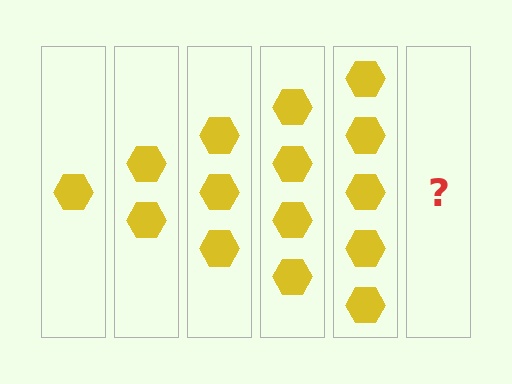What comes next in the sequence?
The next element should be 6 hexagons.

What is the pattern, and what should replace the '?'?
The pattern is that each step adds one more hexagon. The '?' should be 6 hexagons.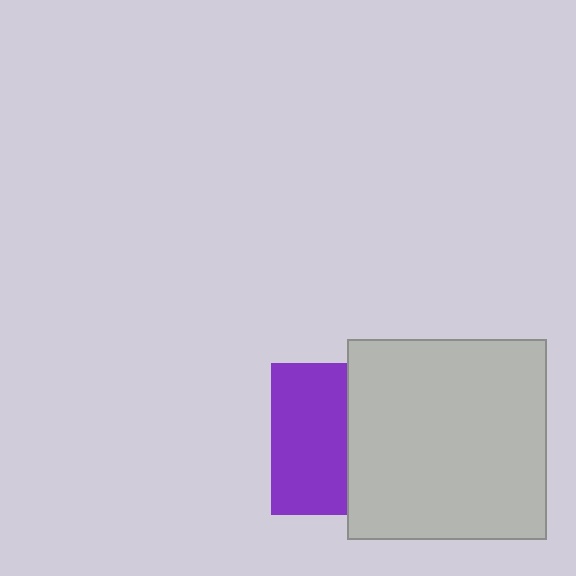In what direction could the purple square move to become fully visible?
The purple square could move left. That would shift it out from behind the light gray square entirely.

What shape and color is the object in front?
The object in front is a light gray square.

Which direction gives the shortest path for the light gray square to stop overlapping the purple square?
Moving right gives the shortest separation.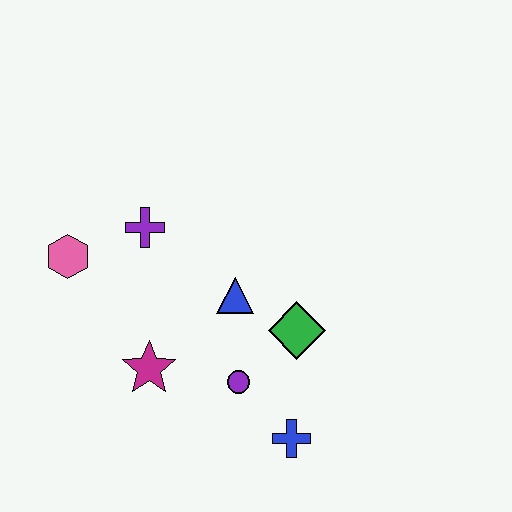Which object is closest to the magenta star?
The purple circle is closest to the magenta star.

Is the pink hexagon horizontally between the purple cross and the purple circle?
No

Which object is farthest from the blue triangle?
The pink hexagon is farthest from the blue triangle.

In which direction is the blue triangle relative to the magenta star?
The blue triangle is to the right of the magenta star.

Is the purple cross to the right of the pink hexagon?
Yes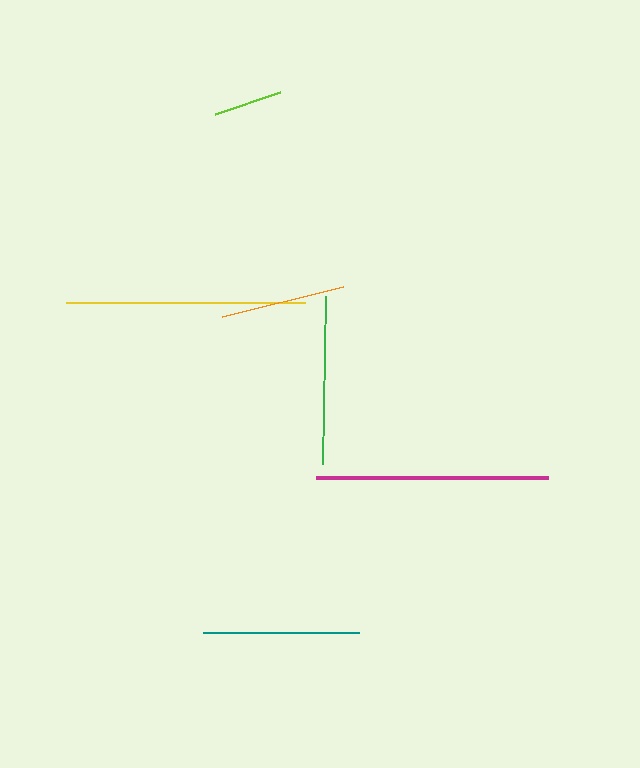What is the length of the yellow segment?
The yellow segment is approximately 239 pixels long.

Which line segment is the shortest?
The lime line is the shortest at approximately 68 pixels.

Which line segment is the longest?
The yellow line is the longest at approximately 239 pixels.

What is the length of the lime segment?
The lime segment is approximately 68 pixels long.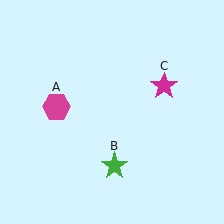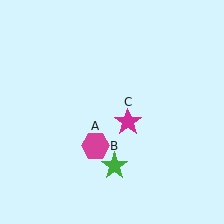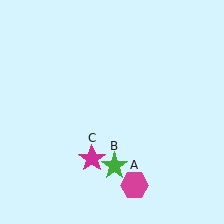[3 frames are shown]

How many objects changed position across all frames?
2 objects changed position: magenta hexagon (object A), magenta star (object C).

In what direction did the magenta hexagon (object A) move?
The magenta hexagon (object A) moved down and to the right.